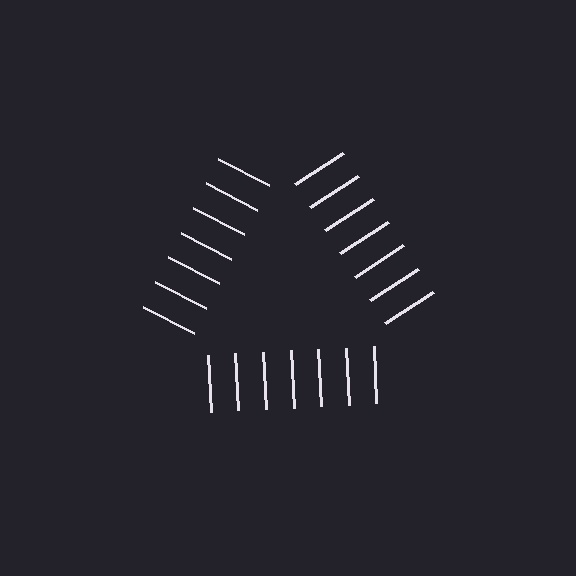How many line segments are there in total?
21 — 7 along each of the 3 edges.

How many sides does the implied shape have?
3 sides — the line-ends trace a triangle.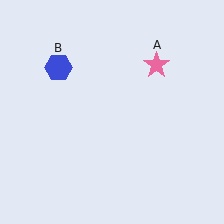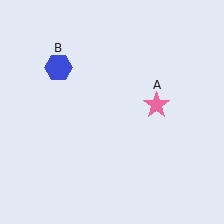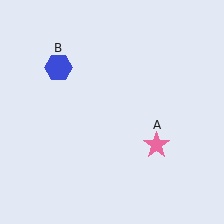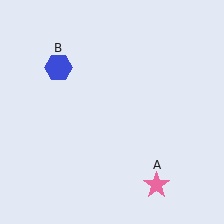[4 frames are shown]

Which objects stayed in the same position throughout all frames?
Blue hexagon (object B) remained stationary.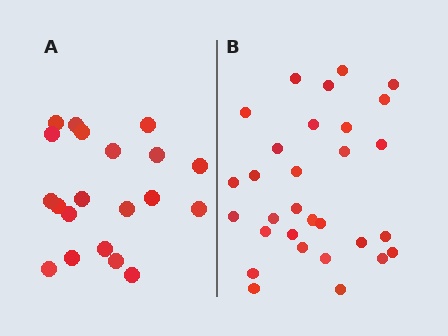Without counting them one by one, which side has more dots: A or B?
Region B (the right region) has more dots.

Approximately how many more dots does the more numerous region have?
Region B has roughly 10 or so more dots than region A.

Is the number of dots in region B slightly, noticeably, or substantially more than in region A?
Region B has substantially more. The ratio is roughly 1.5 to 1.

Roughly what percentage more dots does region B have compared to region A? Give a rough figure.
About 50% more.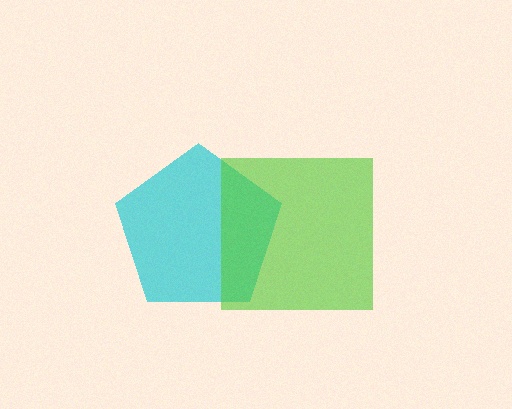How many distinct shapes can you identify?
There are 2 distinct shapes: a cyan pentagon, a lime square.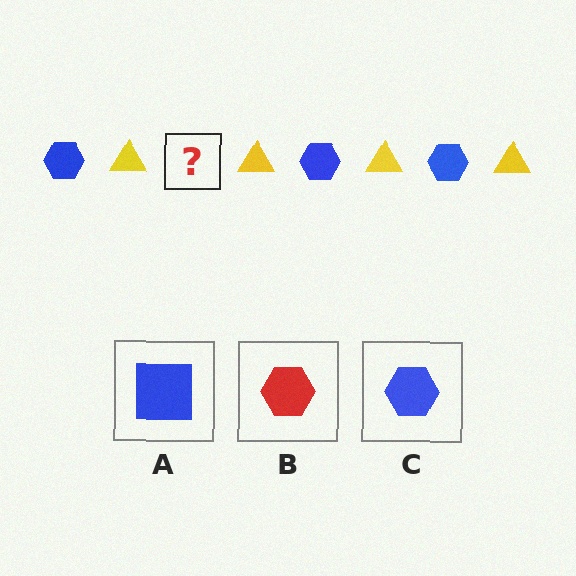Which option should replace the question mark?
Option C.